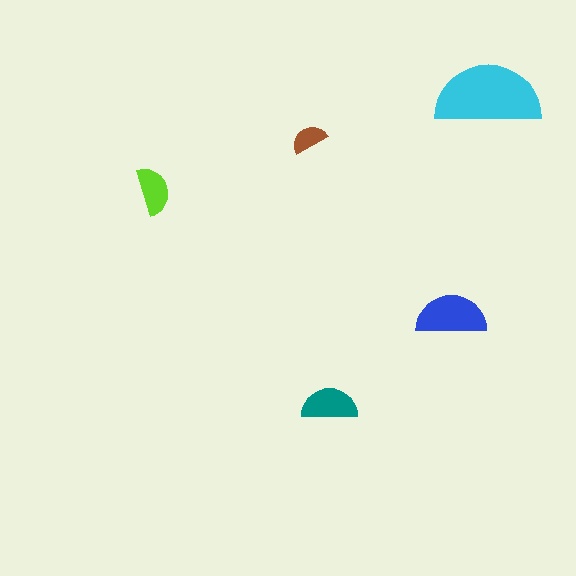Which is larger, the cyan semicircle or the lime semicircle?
The cyan one.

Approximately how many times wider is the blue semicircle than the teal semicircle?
About 1.5 times wider.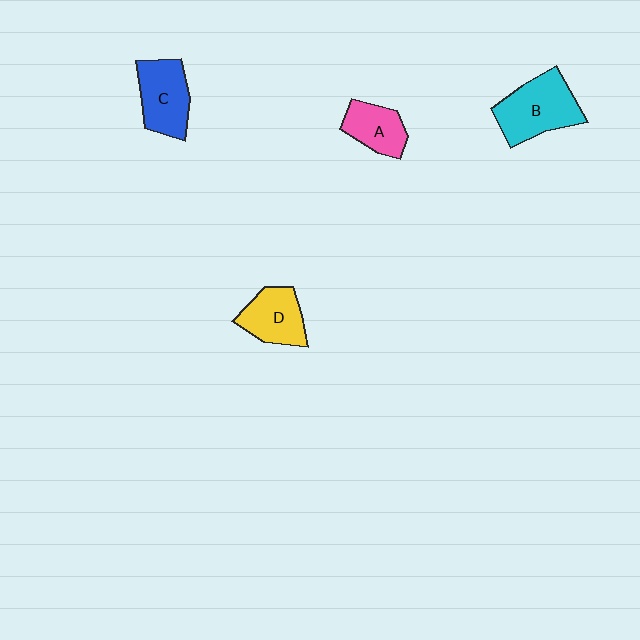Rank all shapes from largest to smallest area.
From largest to smallest: B (cyan), C (blue), D (yellow), A (pink).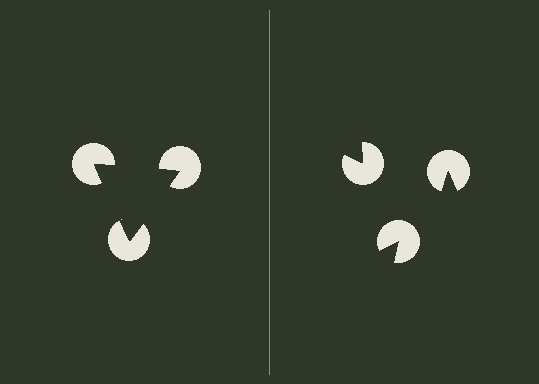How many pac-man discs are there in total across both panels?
6 — 3 on each side.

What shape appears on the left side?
An illusory triangle.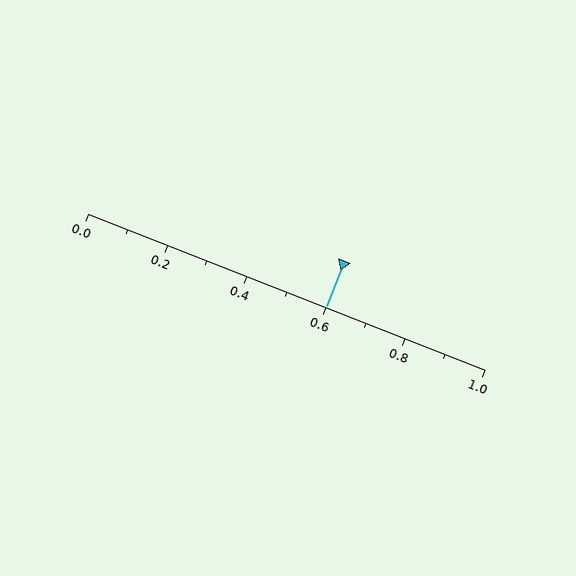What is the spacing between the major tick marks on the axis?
The major ticks are spaced 0.2 apart.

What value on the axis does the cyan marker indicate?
The marker indicates approximately 0.6.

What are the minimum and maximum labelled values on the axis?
The axis runs from 0.0 to 1.0.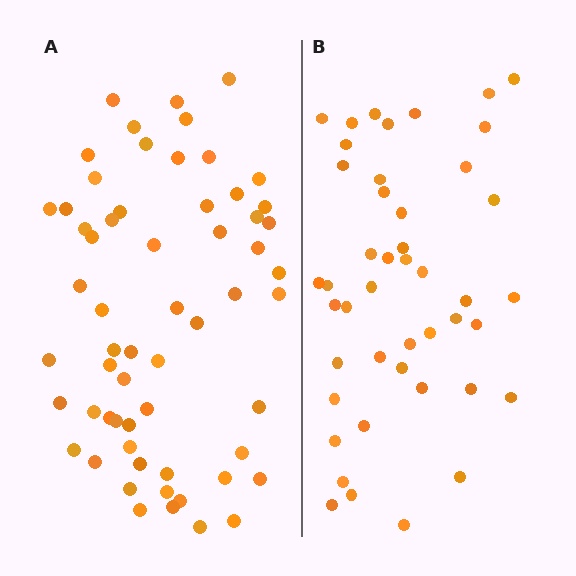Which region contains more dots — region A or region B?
Region A (the left region) has more dots.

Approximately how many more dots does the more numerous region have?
Region A has approximately 15 more dots than region B.